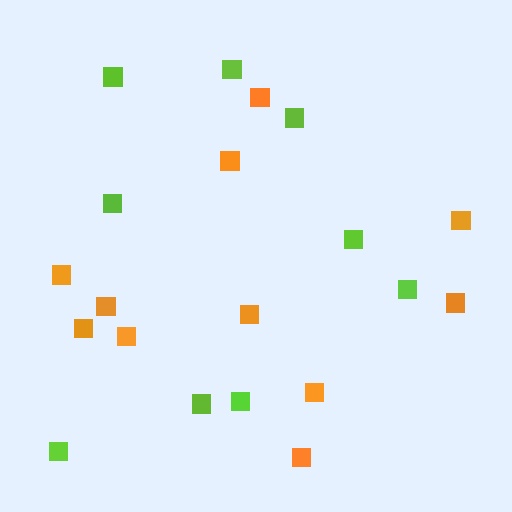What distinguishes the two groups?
There are 2 groups: one group of orange squares (11) and one group of lime squares (9).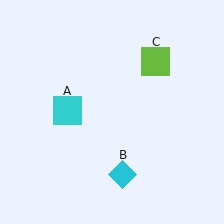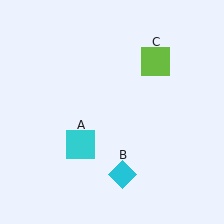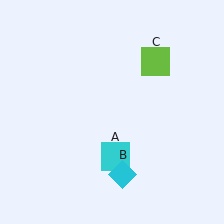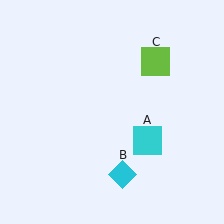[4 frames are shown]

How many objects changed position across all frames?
1 object changed position: cyan square (object A).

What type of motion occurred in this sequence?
The cyan square (object A) rotated counterclockwise around the center of the scene.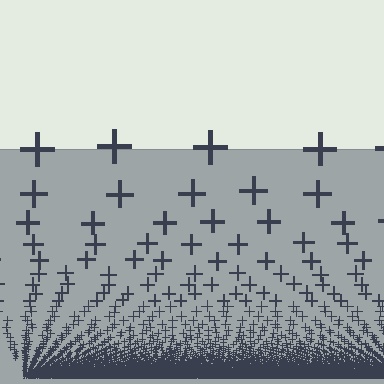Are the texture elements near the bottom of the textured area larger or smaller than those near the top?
Smaller. The gradient is inverted — elements near the bottom are smaller and denser.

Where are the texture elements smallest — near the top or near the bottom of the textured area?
Near the bottom.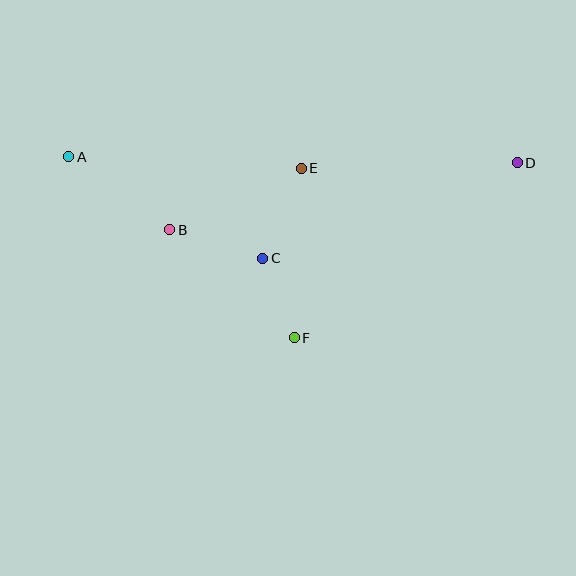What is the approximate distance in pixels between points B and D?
The distance between B and D is approximately 354 pixels.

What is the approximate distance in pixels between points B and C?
The distance between B and C is approximately 97 pixels.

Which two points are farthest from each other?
Points A and D are farthest from each other.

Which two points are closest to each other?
Points C and F are closest to each other.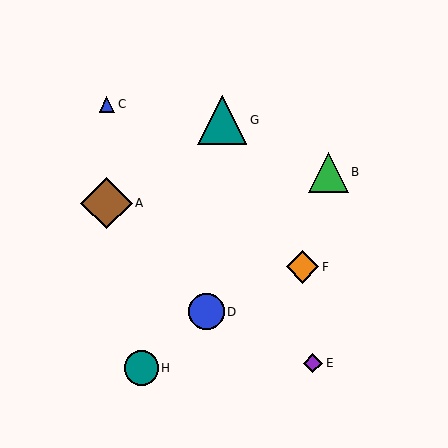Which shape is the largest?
The brown diamond (labeled A) is the largest.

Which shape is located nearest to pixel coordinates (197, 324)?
The blue circle (labeled D) at (206, 312) is nearest to that location.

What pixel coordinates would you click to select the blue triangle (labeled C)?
Click at (107, 104) to select the blue triangle C.